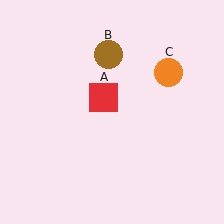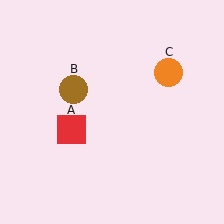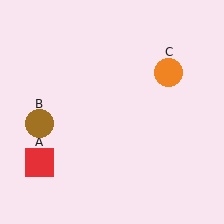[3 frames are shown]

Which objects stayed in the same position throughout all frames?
Orange circle (object C) remained stationary.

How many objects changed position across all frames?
2 objects changed position: red square (object A), brown circle (object B).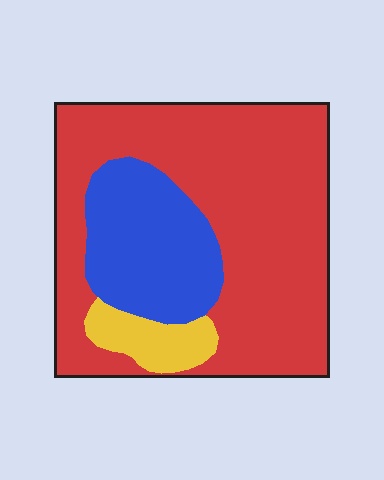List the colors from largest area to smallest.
From largest to smallest: red, blue, yellow.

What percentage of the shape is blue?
Blue takes up less than a quarter of the shape.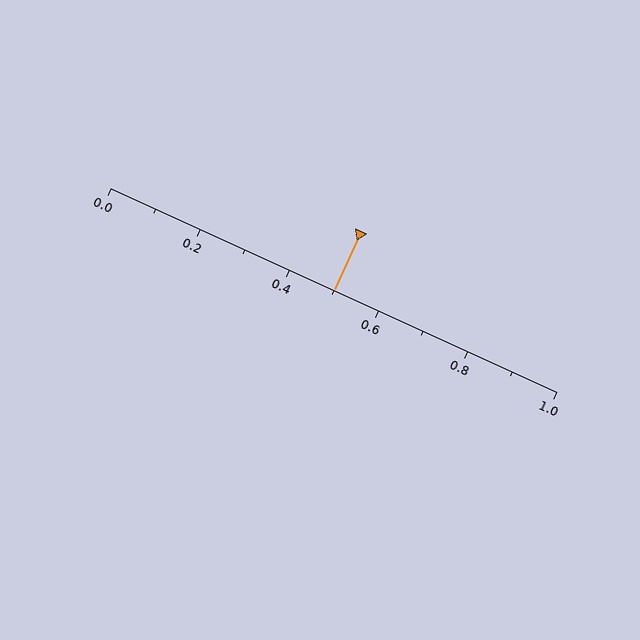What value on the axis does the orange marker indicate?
The marker indicates approximately 0.5.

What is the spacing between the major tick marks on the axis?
The major ticks are spaced 0.2 apart.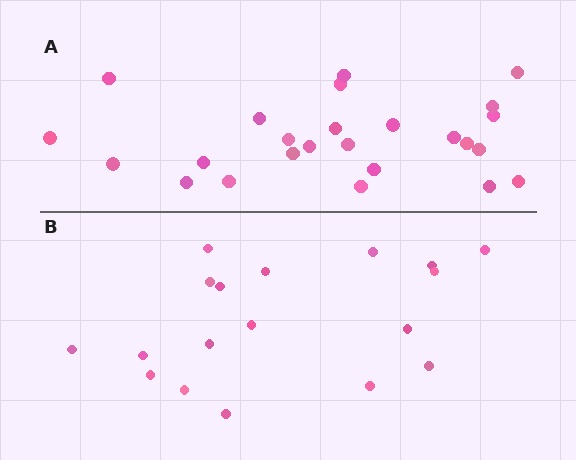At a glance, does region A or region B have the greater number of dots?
Region A (the top region) has more dots.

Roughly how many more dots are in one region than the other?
Region A has roughly 8 or so more dots than region B.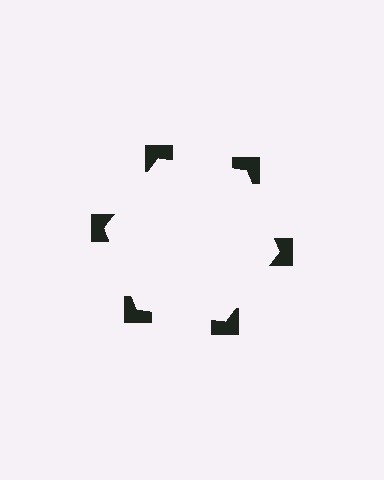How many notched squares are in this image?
There are 6 — one at each vertex of the illusory hexagon.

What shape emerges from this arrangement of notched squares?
An illusory hexagon — its edges are inferred from the aligned wedge cuts in the notched squares, not physically drawn.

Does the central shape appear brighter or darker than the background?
It typically appears slightly brighter than the background, even though no actual brightness change is drawn.